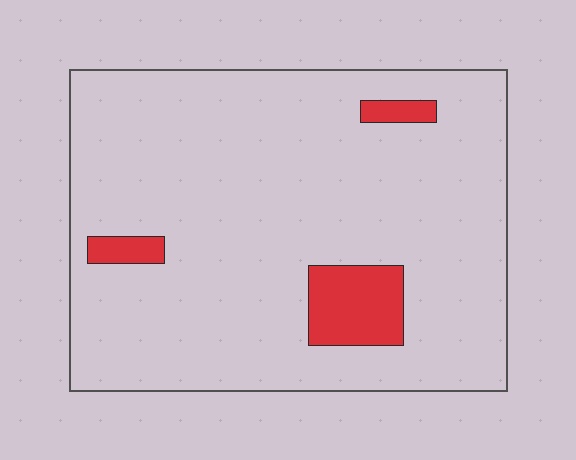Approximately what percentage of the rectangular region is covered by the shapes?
Approximately 10%.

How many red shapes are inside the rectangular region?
3.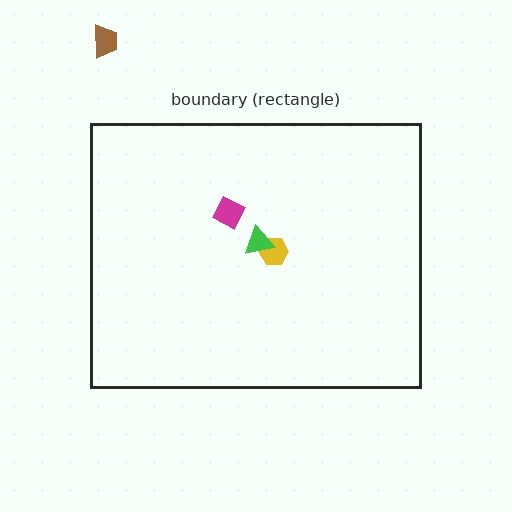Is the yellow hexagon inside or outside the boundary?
Inside.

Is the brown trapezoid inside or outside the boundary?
Outside.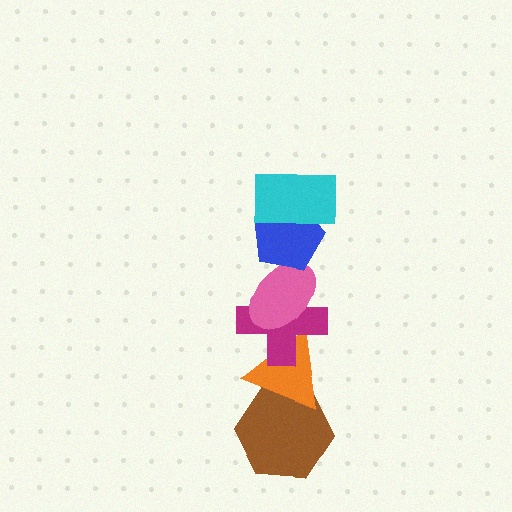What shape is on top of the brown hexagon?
The orange triangle is on top of the brown hexagon.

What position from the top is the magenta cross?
The magenta cross is 4th from the top.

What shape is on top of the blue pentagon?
The cyan rectangle is on top of the blue pentagon.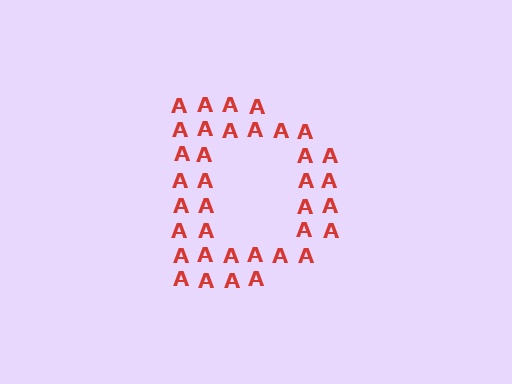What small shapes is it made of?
It is made of small letter A's.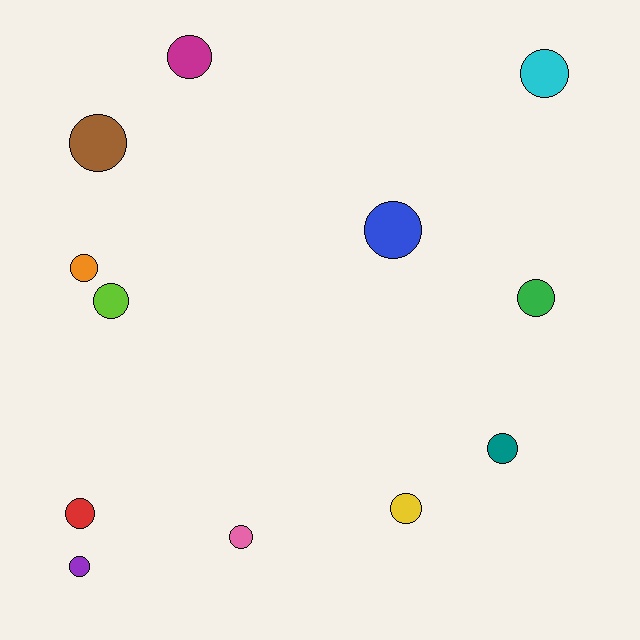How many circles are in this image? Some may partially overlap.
There are 12 circles.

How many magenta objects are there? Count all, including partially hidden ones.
There is 1 magenta object.